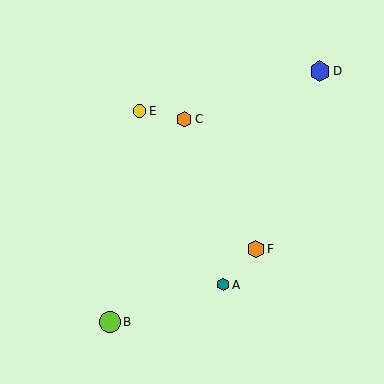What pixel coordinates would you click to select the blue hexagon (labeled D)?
Click at (320, 71) to select the blue hexagon D.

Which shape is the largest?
The lime circle (labeled B) is the largest.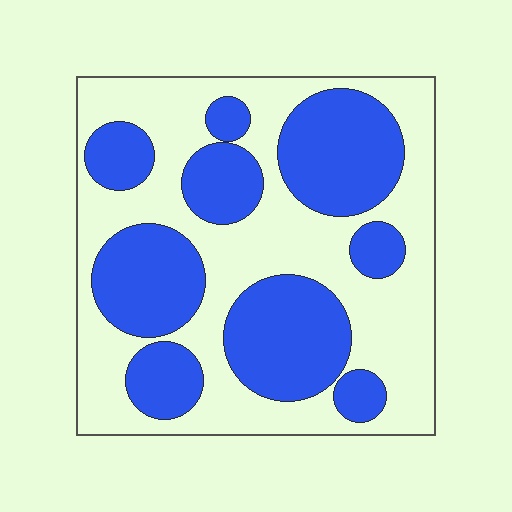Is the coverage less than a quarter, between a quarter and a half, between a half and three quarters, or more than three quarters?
Between a quarter and a half.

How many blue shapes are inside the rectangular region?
9.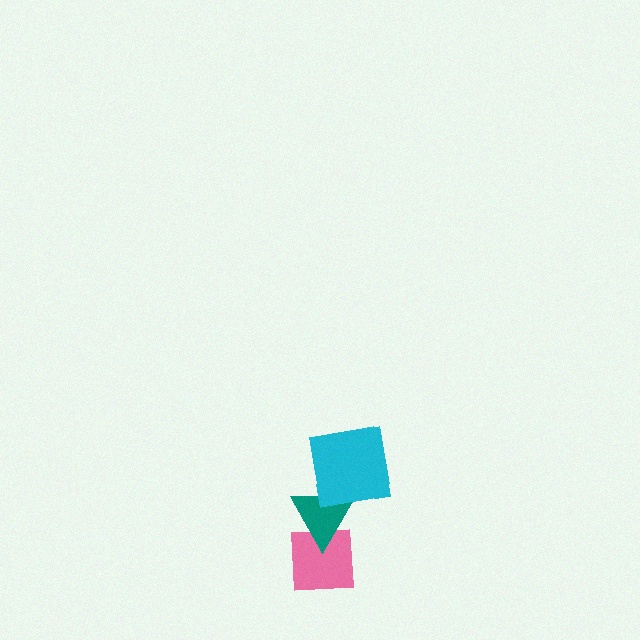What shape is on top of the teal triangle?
The cyan square is on top of the teal triangle.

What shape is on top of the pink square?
The teal triangle is on top of the pink square.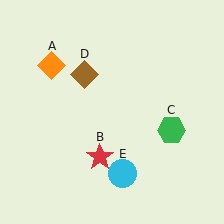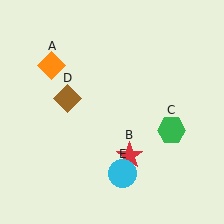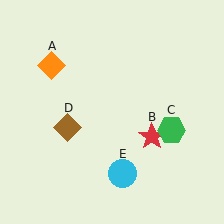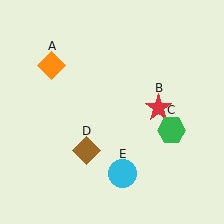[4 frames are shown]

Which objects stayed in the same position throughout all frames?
Orange diamond (object A) and green hexagon (object C) and cyan circle (object E) remained stationary.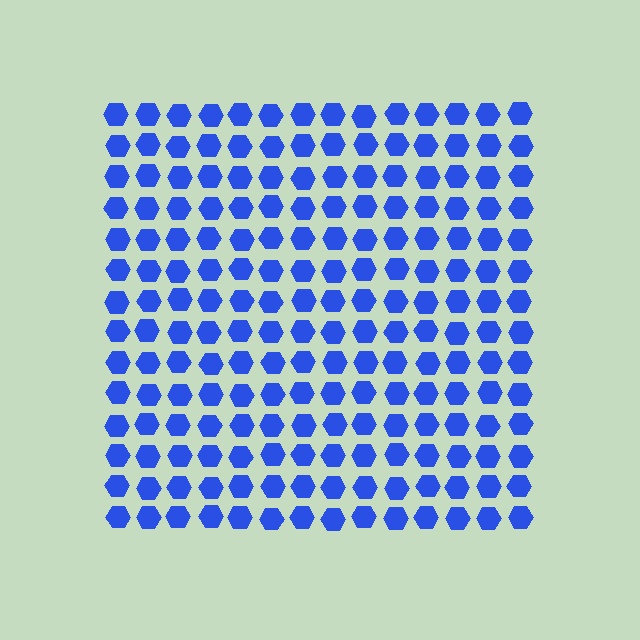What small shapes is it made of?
It is made of small hexagons.